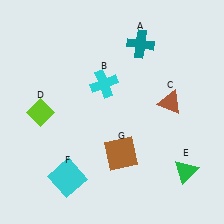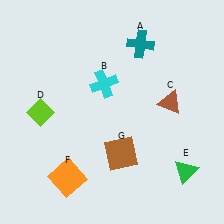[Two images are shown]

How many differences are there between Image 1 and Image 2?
There is 1 difference between the two images.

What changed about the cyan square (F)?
In Image 1, F is cyan. In Image 2, it changed to orange.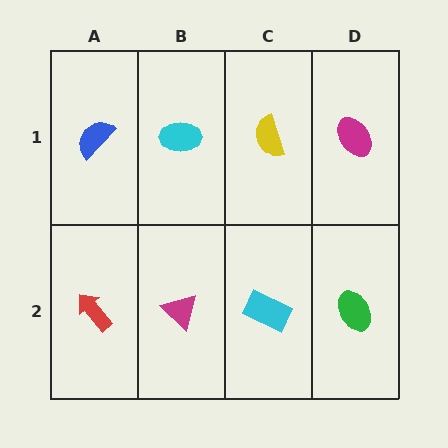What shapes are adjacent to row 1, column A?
A red arrow (row 2, column A), a cyan ellipse (row 1, column B).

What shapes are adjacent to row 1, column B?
A magenta triangle (row 2, column B), a blue semicircle (row 1, column A), a yellow semicircle (row 1, column C).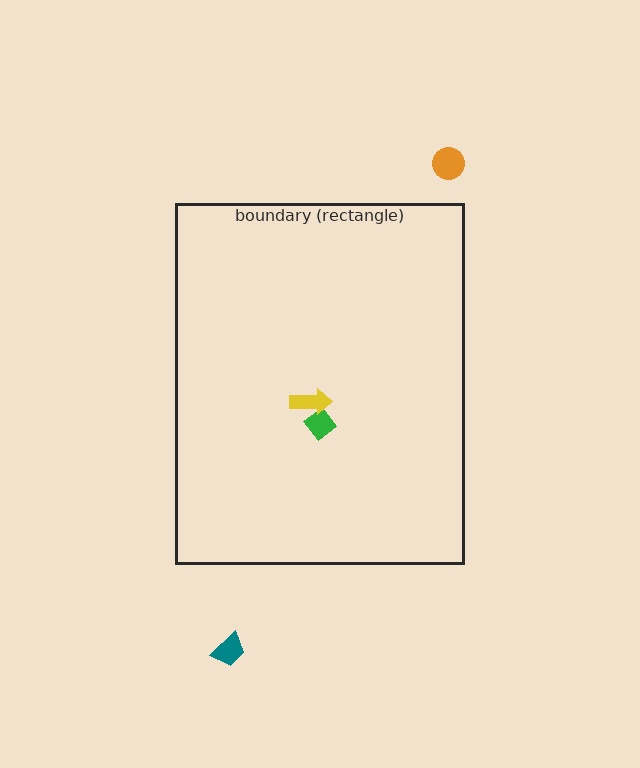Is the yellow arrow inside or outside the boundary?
Inside.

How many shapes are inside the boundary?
2 inside, 2 outside.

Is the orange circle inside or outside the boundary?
Outside.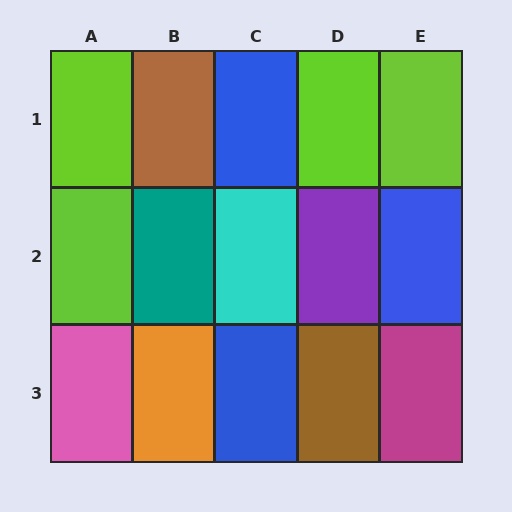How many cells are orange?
1 cell is orange.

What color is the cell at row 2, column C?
Cyan.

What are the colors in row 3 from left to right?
Pink, orange, blue, brown, magenta.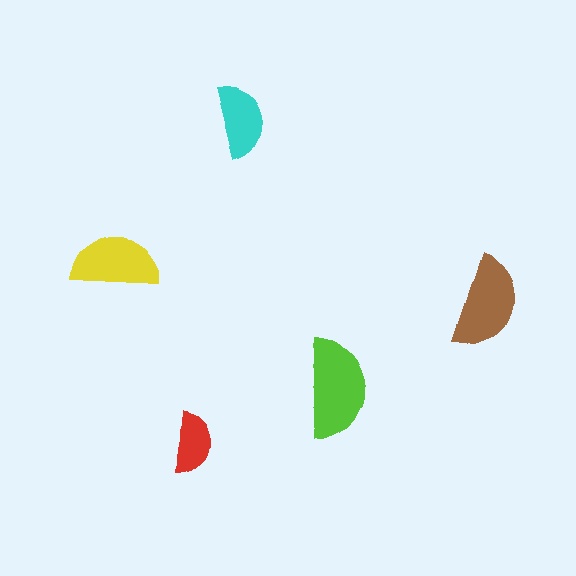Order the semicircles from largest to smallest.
the lime one, the brown one, the yellow one, the cyan one, the red one.